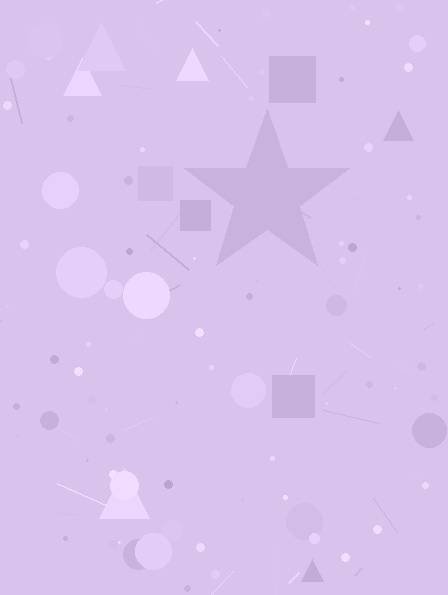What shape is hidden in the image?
A star is hidden in the image.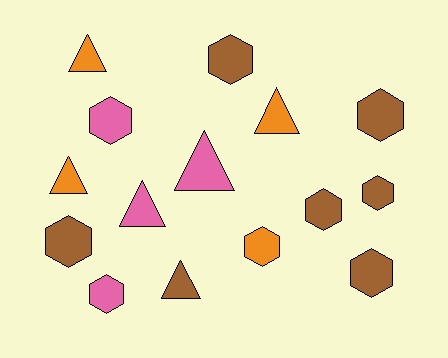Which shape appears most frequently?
Hexagon, with 9 objects.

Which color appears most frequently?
Brown, with 7 objects.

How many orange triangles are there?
There are 3 orange triangles.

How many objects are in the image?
There are 15 objects.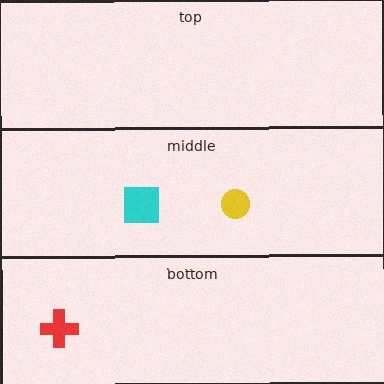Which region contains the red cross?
The bottom region.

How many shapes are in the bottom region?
1.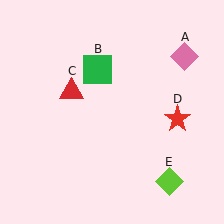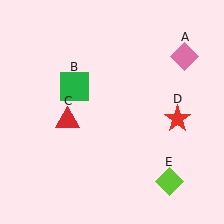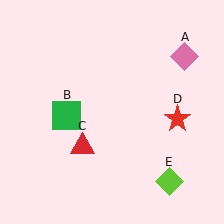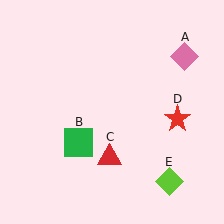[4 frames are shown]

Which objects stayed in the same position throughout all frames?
Pink diamond (object A) and red star (object D) and lime diamond (object E) remained stationary.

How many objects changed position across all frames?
2 objects changed position: green square (object B), red triangle (object C).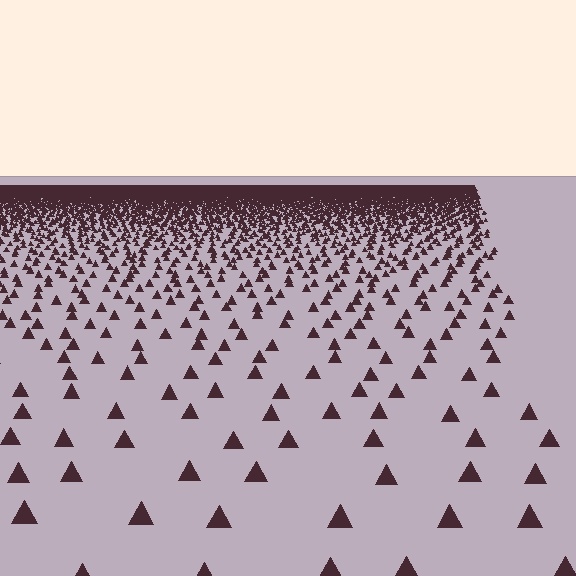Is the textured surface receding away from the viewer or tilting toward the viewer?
The surface is receding away from the viewer. Texture elements get smaller and denser toward the top.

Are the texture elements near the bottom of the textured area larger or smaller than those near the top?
Larger. Near the bottom, elements are closer to the viewer and appear at a bigger on-screen size.